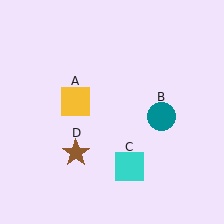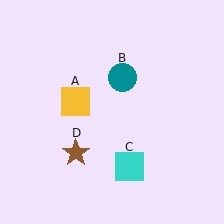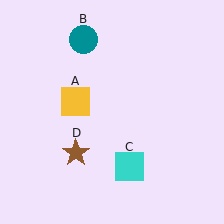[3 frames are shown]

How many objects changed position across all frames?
1 object changed position: teal circle (object B).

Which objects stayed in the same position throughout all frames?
Yellow square (object A) and cyan square (object C) and brown star (object D) remained stationary.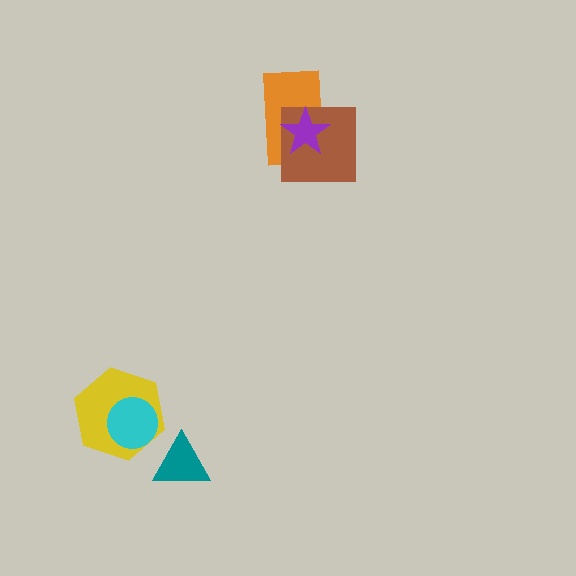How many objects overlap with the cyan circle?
1 object overlaps with the cyan circle.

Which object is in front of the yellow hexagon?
The cyan circle is in front of the yellow hexagon.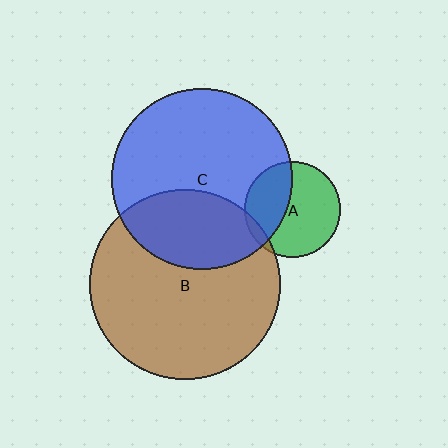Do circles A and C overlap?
Yes.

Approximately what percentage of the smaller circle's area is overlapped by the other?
Approximately 40%.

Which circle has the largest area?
Circle B (brown).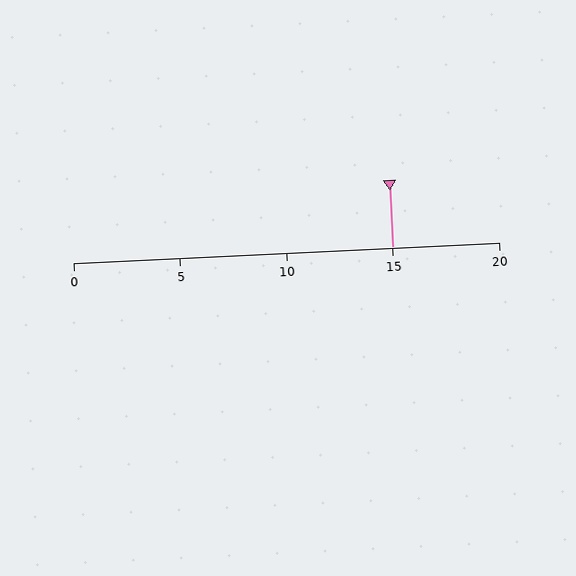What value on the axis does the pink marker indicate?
The marker indicates approximately 15.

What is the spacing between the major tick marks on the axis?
The major ticks are spaced 5 apart.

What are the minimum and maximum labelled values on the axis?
The axis runs from 0 to 20.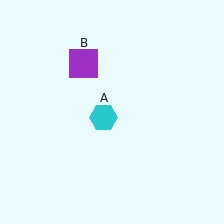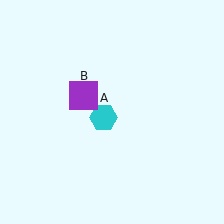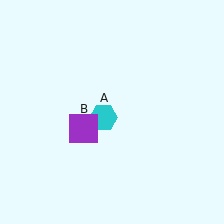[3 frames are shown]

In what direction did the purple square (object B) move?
The purple square (object B) moved down.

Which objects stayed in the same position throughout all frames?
Cyan hexagon (object A) remained stationary.